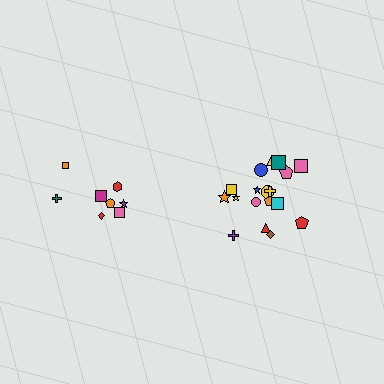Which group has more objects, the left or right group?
The right group.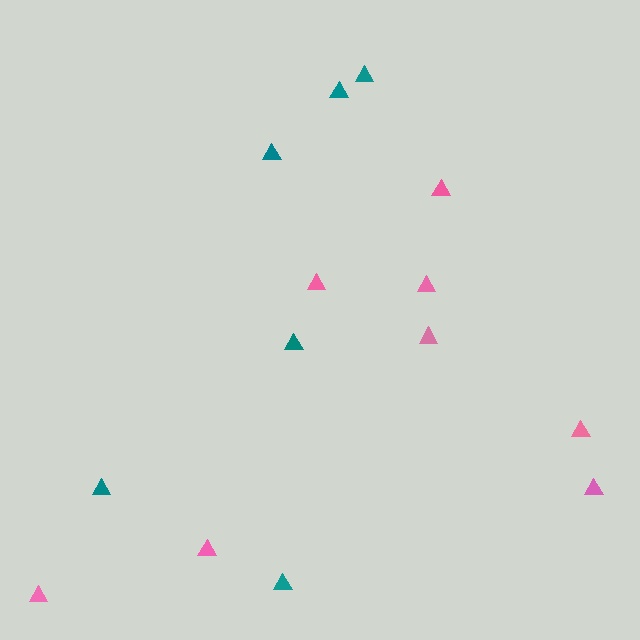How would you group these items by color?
There are 2 groups: one group of teal triangles (6) and one group of pink triangles (8).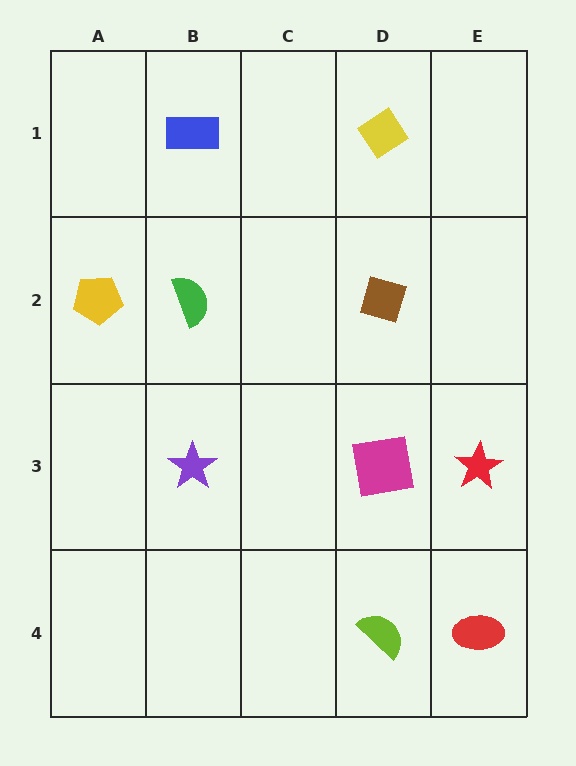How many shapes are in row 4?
2 shapes.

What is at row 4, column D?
A lime semicircle.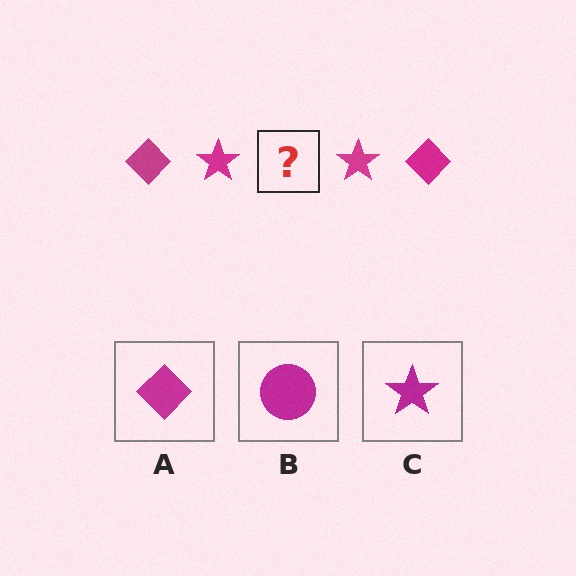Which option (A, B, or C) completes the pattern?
A.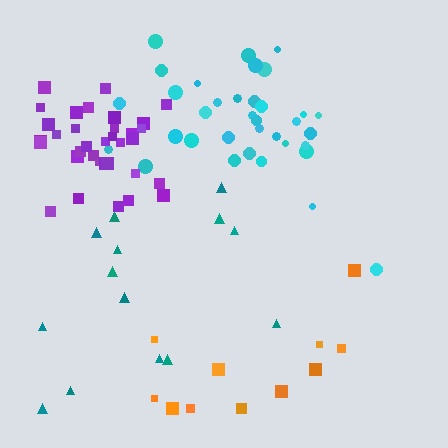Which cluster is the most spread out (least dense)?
Teal.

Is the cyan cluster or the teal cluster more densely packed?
Cyan.